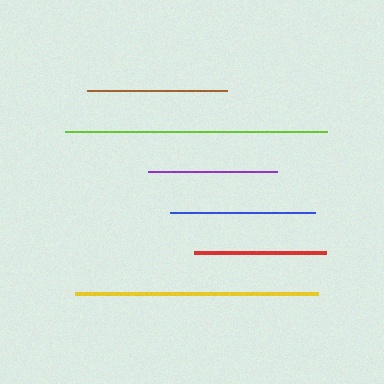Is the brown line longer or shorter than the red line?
The brown line is longer than the red line.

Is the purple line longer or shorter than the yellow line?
The yellow line is longer than the purple line.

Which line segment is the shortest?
The purple line is the shortest at approximately 129 pixels.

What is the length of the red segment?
The red segment is approximately 132 pixels long.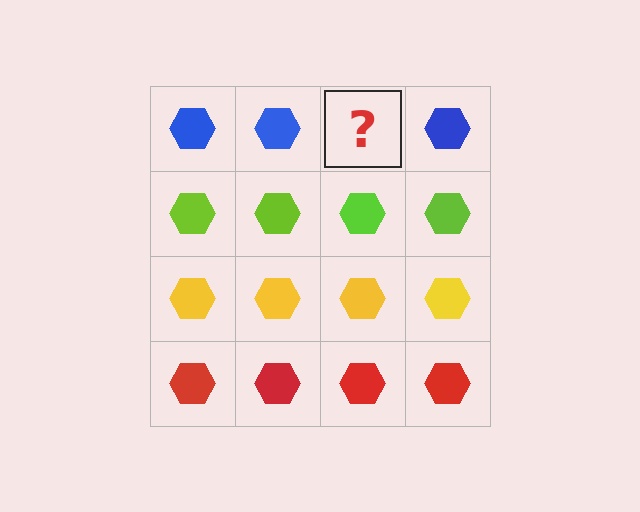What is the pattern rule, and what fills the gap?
The rule is that each row has a consistent color. The gap should be filled with a blue hexagon.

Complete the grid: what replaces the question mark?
The question mark should be replaced with a blue hexagon.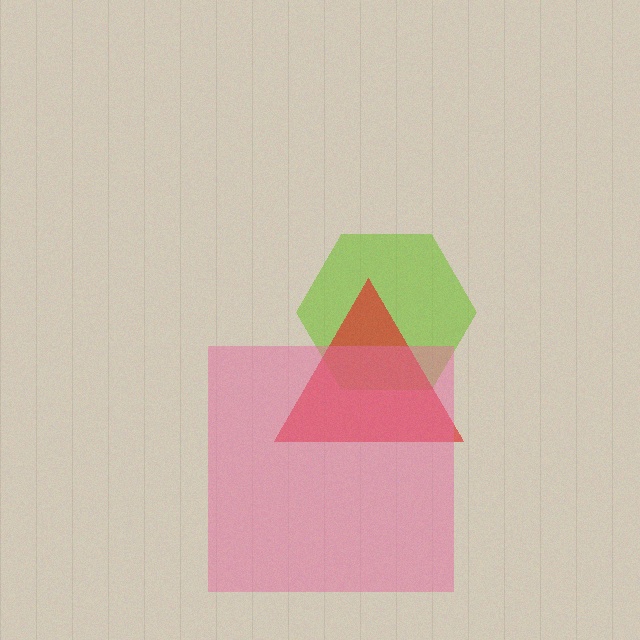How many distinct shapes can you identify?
There are 3 distinct shapes: a lime hexagon, a red triangle, a pink square.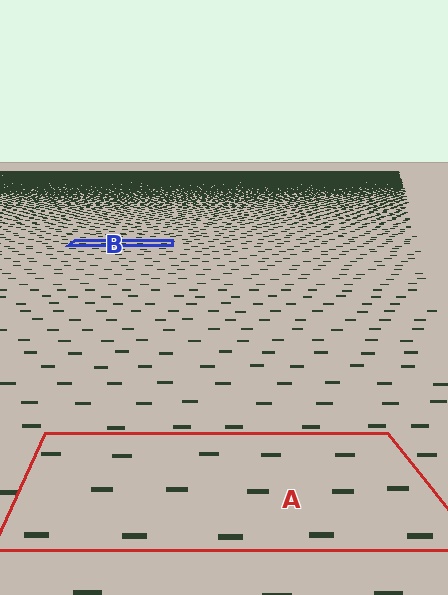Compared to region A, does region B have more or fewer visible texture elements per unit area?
Region B has more texture elements per unit area — they are packed more densely because it is farther away.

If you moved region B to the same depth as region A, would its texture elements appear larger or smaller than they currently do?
They would appear larger. At a closer depth, the same texture elements are projected at a bigger on-screen size.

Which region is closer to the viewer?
Region A is closer. The texture elements there are larger and more spread out.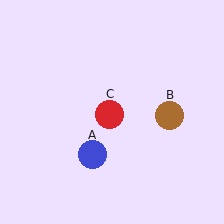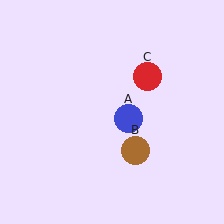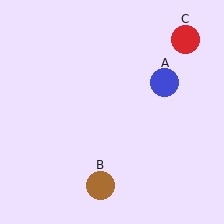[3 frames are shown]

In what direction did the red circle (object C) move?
The red circle (object C) moved up and to the right.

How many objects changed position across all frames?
3 objects changed position: blue circle (object A), brown circle (object B), red circle (object C).